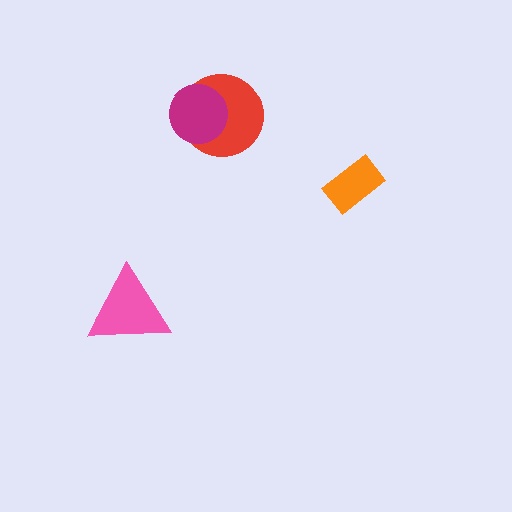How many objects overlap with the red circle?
1 object overlaps with the red circle.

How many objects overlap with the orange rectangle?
0 objects overlap with the orange rectangle.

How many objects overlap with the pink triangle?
0 objects overlap with the pink triangle.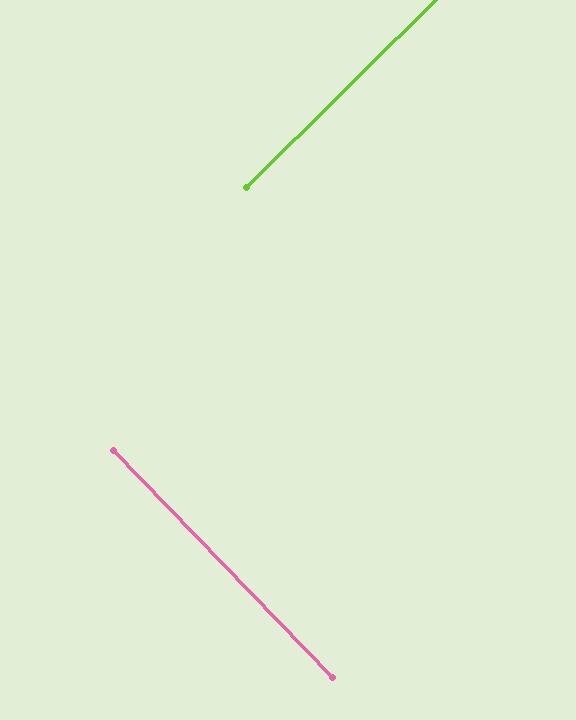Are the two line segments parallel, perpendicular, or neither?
Perpendicular — they meet at approximately 89°.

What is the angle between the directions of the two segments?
Approximately 89 degrees.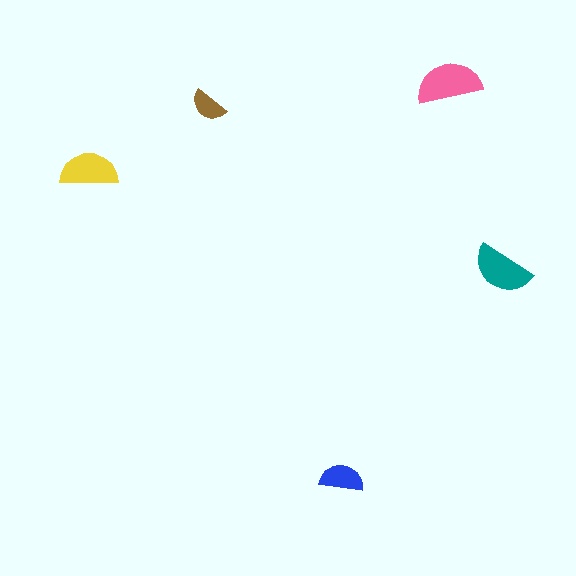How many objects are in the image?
There are 5 objects in the image.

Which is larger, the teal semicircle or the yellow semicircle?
The teal one.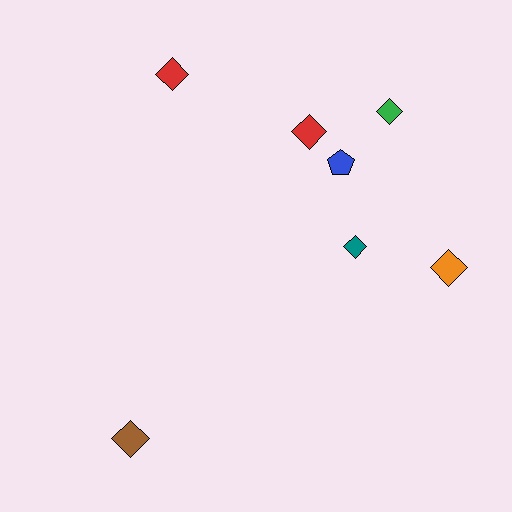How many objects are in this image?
There are 7 objects.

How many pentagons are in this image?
There is 1 pentagon.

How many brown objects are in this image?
There is 1 brown object.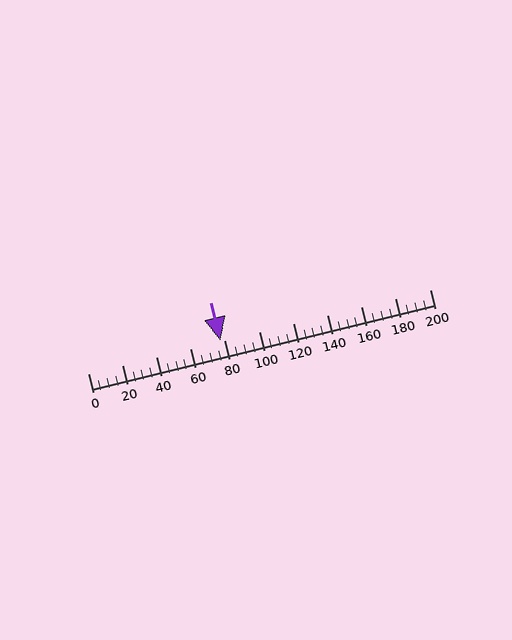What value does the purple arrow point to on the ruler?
The purple arrow points to approximately 78.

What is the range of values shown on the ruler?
The ruler shows values from 0 to 200.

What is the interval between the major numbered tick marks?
The major tick marks are spaced 20 units apart.